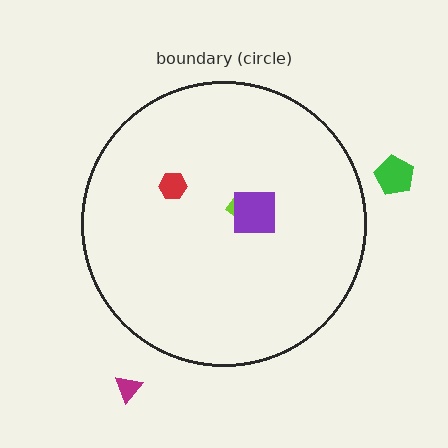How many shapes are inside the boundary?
3 inside, 2 outside.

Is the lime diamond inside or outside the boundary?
Inside.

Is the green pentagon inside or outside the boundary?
Outside.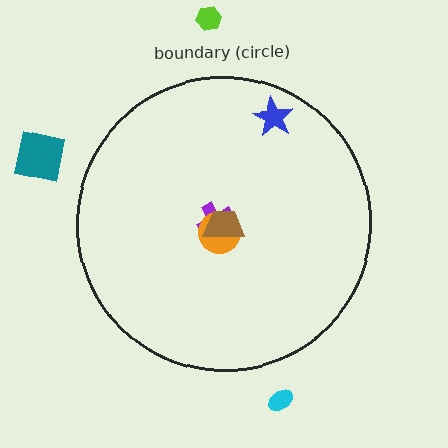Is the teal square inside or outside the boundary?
Outside.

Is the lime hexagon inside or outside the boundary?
Outside.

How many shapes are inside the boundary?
4 inside, 3 outside.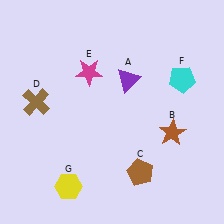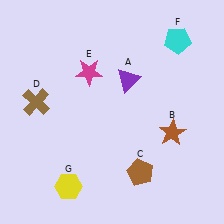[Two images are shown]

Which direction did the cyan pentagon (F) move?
The cyan pentagon (F) moved up.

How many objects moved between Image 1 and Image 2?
1 object moved between the two images.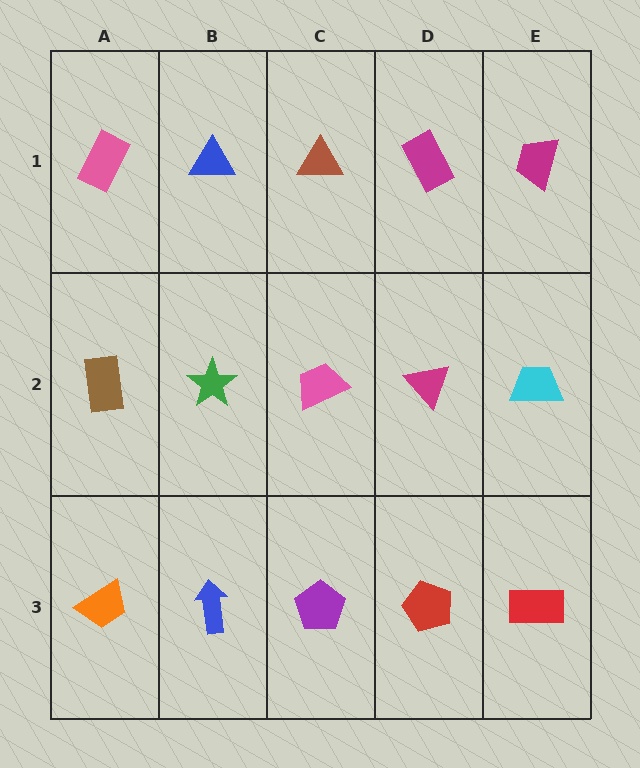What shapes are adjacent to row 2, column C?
A brown triangle (row 1, column C), a purple pentagon (row 3, column C), a green star (row 2, column B), a magenta triangle (row 2, column D).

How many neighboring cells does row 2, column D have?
4.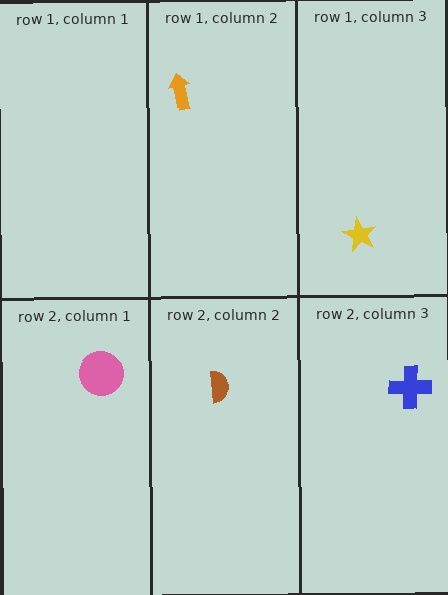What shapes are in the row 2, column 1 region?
The pink circle.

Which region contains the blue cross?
The row 2, column 3 region.